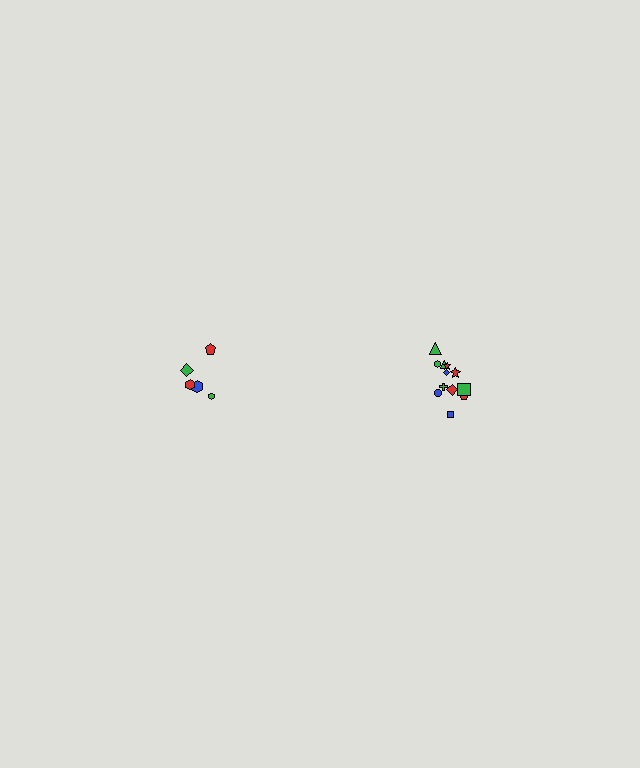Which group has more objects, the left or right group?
The right group.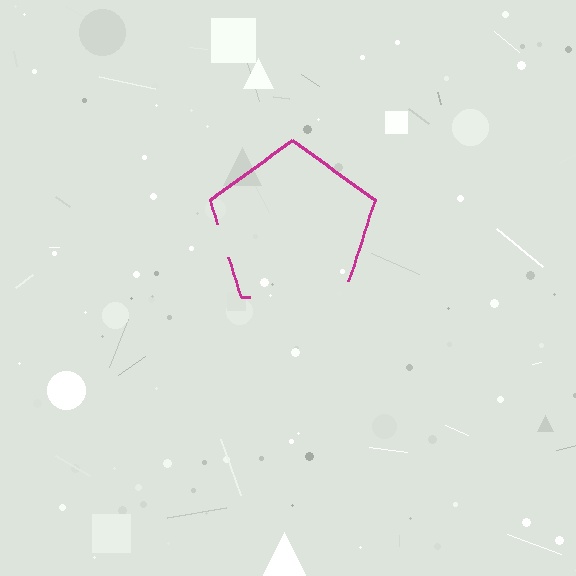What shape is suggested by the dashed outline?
The dashed outline suggests a pentagon.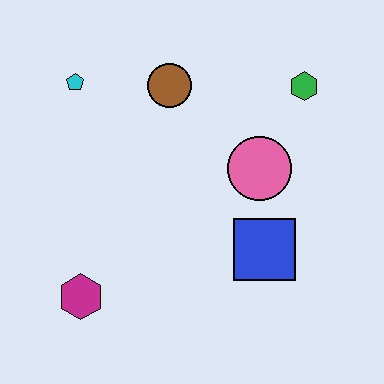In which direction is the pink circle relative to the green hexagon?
The pink circle is below the green hexagon.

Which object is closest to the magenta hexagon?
The blue square is closest to the magenta hexagon.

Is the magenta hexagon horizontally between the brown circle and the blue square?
No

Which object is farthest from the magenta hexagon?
The green hexagon is farthest from the magenta hexagon.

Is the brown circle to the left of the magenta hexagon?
No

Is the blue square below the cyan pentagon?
Yes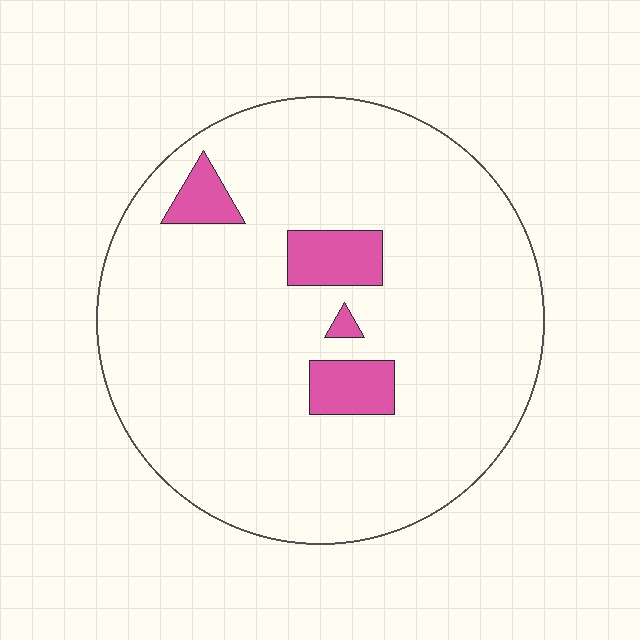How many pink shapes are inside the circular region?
4.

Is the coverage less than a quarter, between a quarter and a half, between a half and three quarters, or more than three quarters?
Less than a quarter.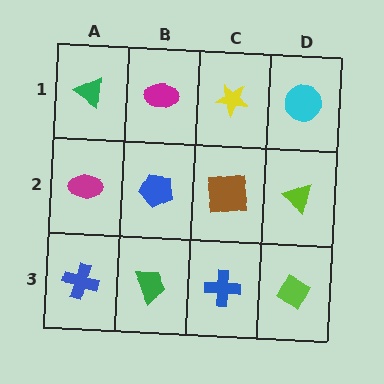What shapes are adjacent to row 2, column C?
A yellow star (row 1, column C), a blue cross (row 3, column C), a blue pentagon (row 2, column B), a lime triangle (row 2, column D).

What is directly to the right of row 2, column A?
A blue pentagon.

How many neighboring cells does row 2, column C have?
4.